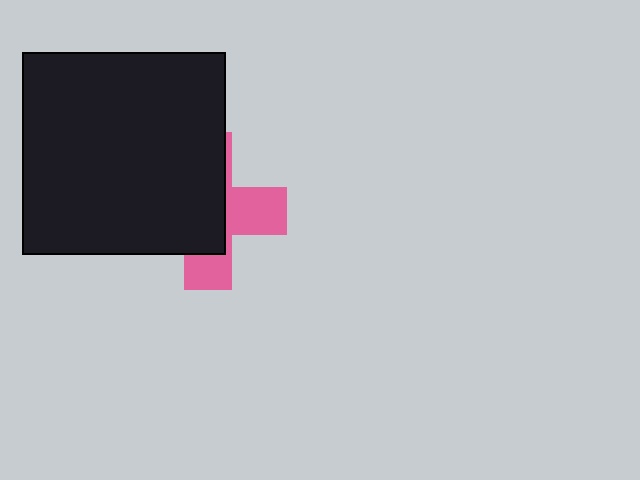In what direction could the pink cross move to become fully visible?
The pink cross could move right. That would shift it out from behind the black square entirely.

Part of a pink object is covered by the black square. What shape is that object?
It is a cross.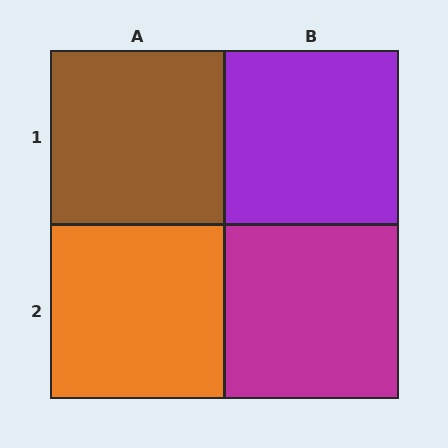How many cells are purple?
1 cell is purple.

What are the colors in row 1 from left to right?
Brown, purple.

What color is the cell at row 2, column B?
Magenta.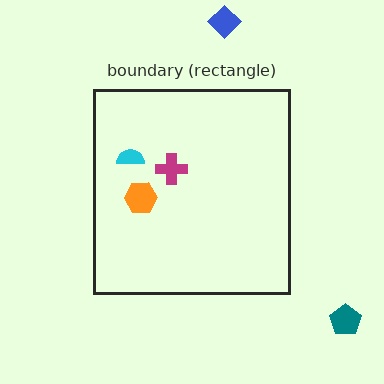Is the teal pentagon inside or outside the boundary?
Outside.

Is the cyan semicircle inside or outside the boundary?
Inside.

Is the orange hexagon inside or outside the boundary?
Inside.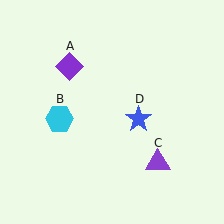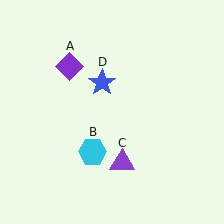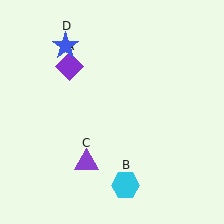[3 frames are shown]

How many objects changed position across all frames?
3 objects changed position: cyan hexagon (object B), purple triangle (object C), blue star (object D).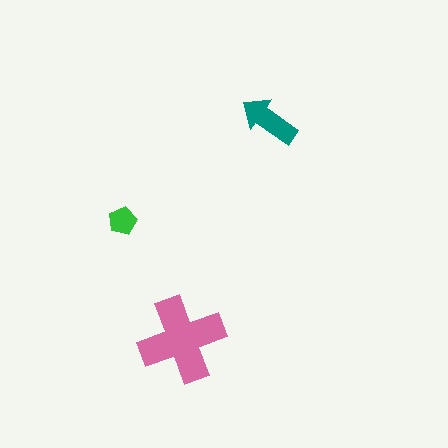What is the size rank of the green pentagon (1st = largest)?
3rd.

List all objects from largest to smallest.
The pink cross, the teal arrow, the green pentagon.